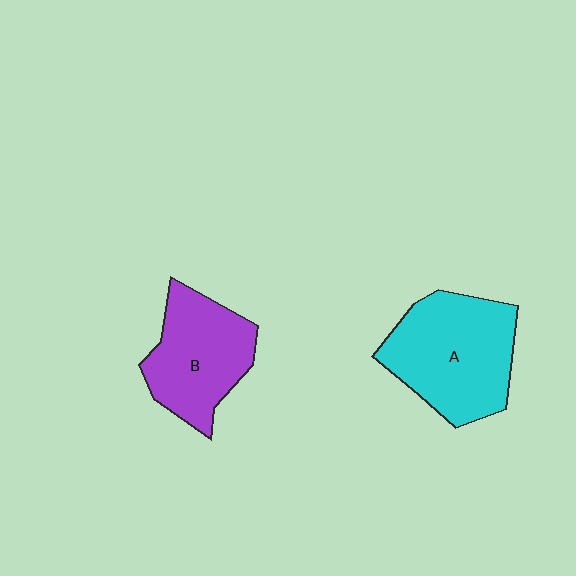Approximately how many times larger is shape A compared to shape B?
Approximately 1.2 times.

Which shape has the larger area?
Shape A (cyan).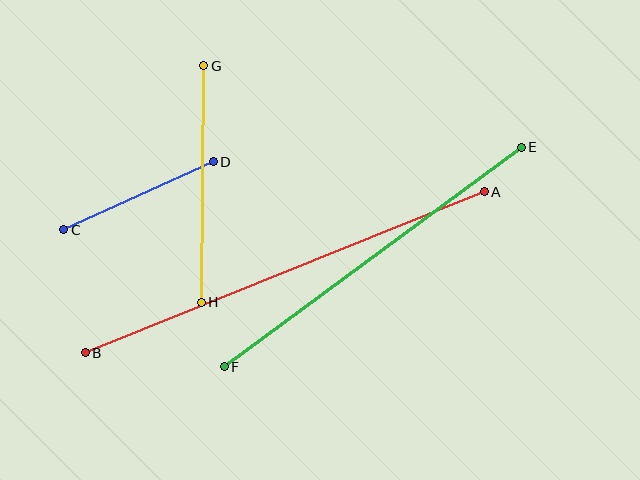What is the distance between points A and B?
The distance is approximately 431 pixels.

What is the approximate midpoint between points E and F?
The midpoint is at approximately (373, 257) pixels.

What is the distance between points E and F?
The distance is approximately 369 pixels.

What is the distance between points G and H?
The distance is approximately 236 pixels.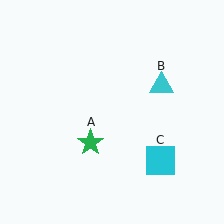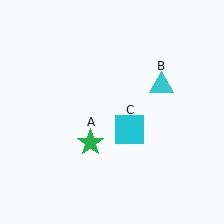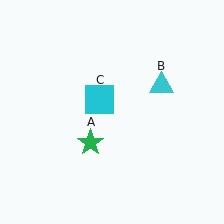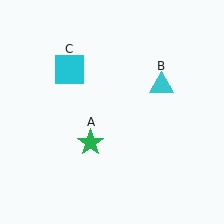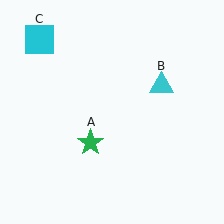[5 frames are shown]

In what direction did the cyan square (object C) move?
The cyan square (object C) moved up and to the left.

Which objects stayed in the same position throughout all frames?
Green star (object A) and cyan triangle (object B) remained stationary.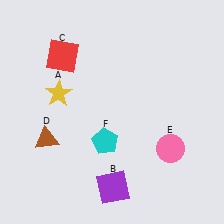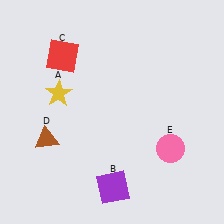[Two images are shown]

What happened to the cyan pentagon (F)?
The cyan pentagon (F) was removed in Image 2. It was in the bottom-left area of Image 1.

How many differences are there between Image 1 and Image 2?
There is 1 difference between the two images.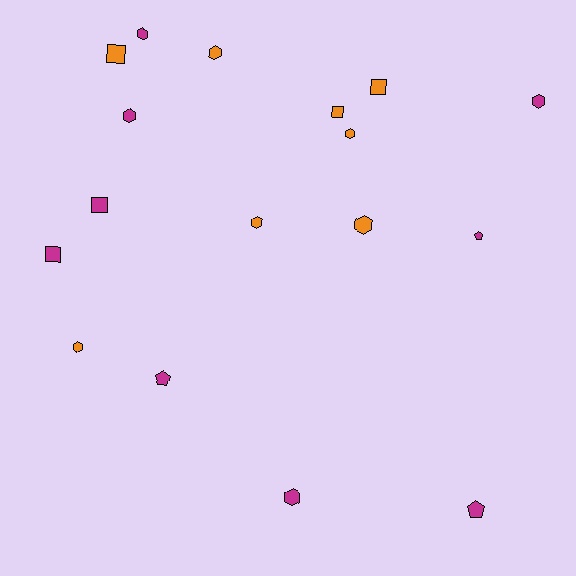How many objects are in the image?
There are 17 objects.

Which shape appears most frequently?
Hexagon, with 9 objects.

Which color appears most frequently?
Magenta, with 9 objects.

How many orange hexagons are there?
There are 5 orange hexagons.